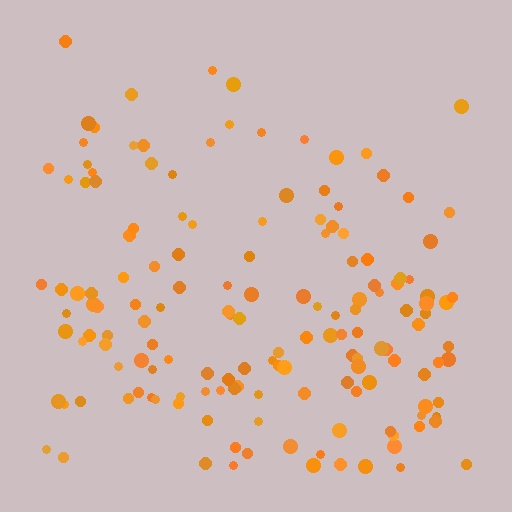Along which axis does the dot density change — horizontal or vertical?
Vertical.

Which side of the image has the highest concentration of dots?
The bottom.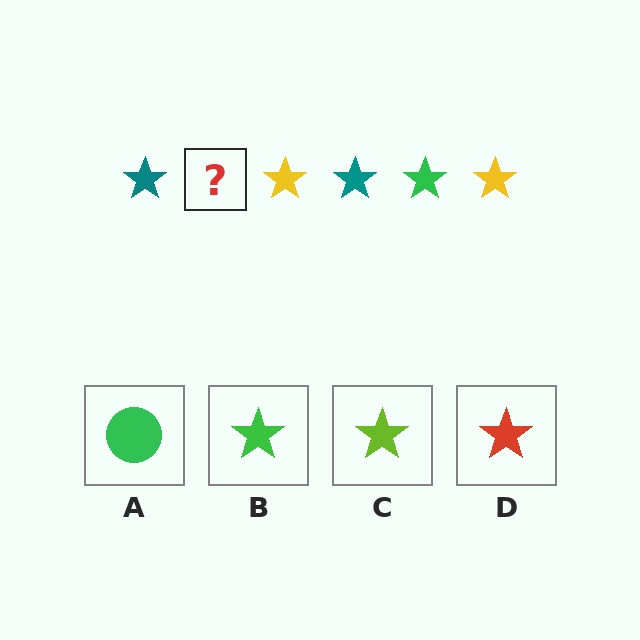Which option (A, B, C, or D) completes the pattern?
B.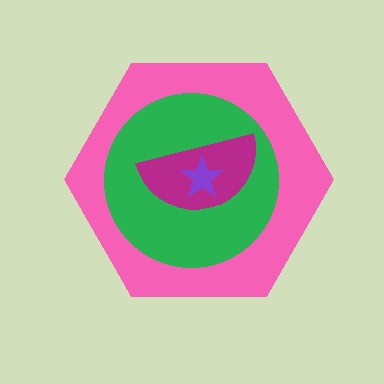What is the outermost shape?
The pink hexagon.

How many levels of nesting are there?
4.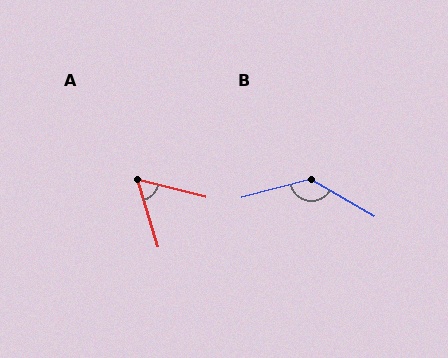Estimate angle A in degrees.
Approximately 59 degrees.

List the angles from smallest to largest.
A (59°), B (134°).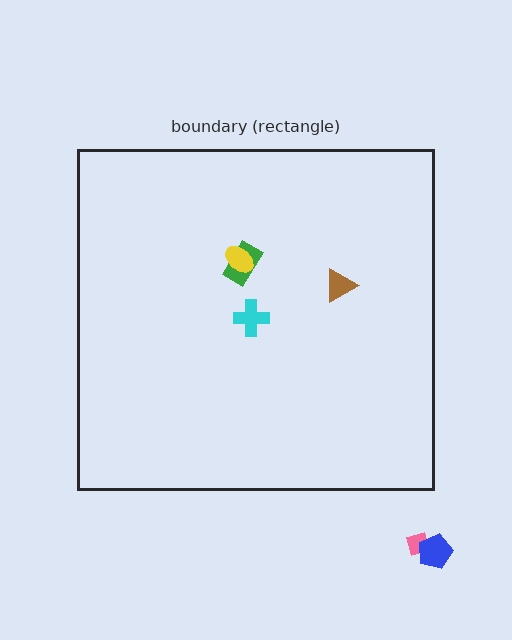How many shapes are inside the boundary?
4 inside, 2 outside.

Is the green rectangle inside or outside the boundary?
Inside.